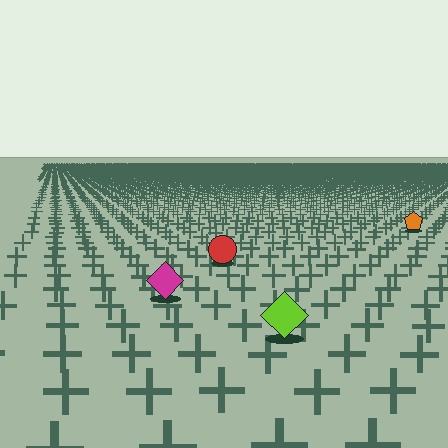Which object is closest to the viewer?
The lime diamond is closest. The texture marks near it are larger and more spread out.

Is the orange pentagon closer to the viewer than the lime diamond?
No. The lime diamond is closer — you can tell from the texture gradient: the ground texture is coarser near it.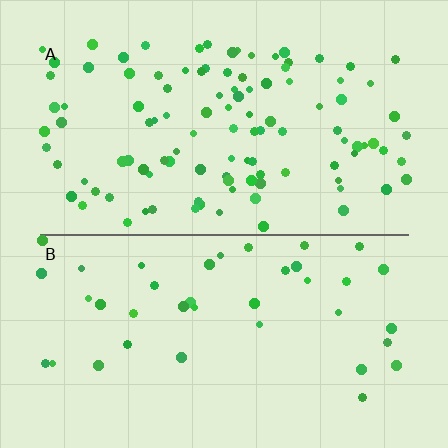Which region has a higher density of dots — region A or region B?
A (the top).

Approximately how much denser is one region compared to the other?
Approximately 2.7× — region A over region B.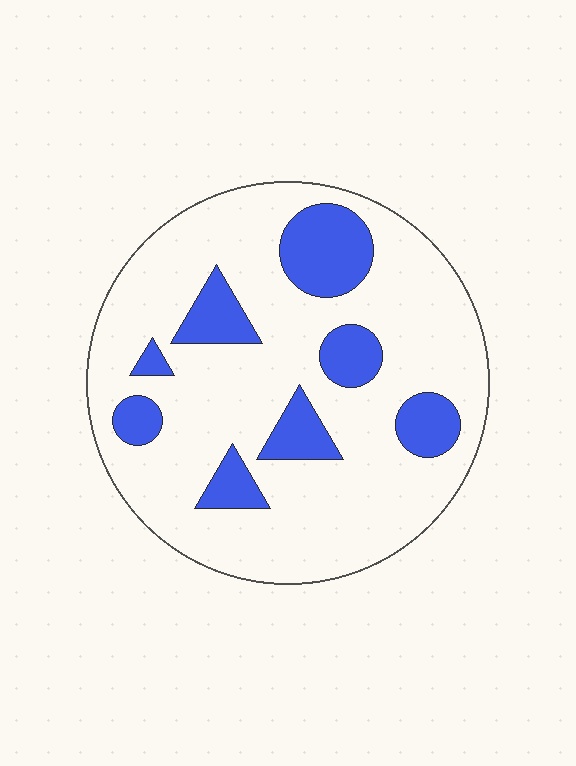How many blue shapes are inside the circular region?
8.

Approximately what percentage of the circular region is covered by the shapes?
Approximately 20%.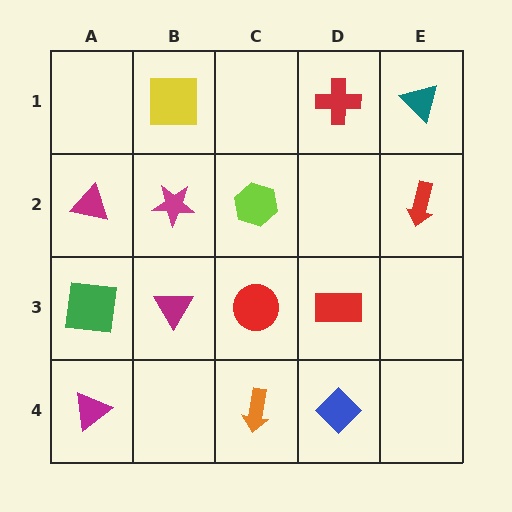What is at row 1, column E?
A teal triangle.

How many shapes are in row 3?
4 shapes.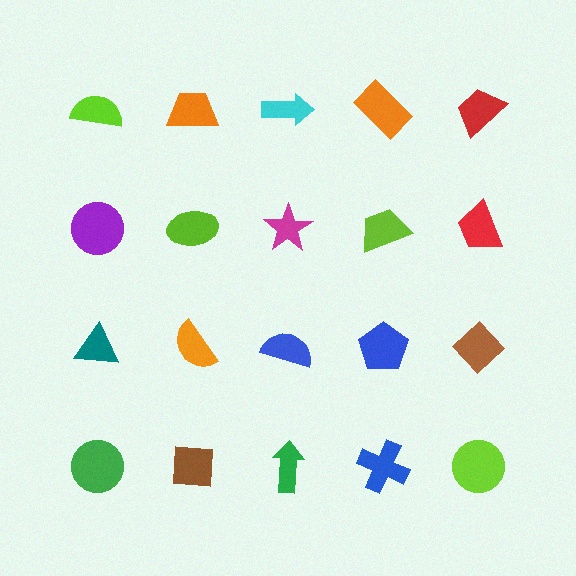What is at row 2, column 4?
A lime trapezoid.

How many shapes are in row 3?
5 shapes.